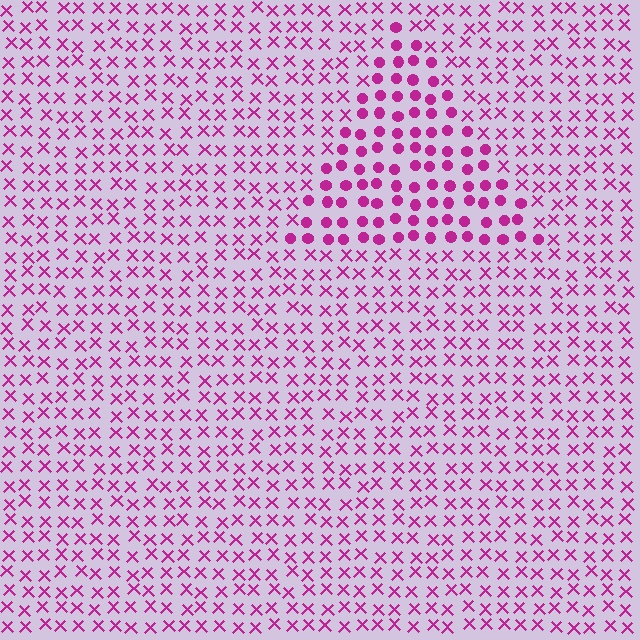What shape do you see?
I see a triangle.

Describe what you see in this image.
The image is filled with small magenta elements arranged in a uniform grid. A triangle-shaped region contains circles, while the surrounding area contains X marks. The boundary is defined purely by the change in element shape.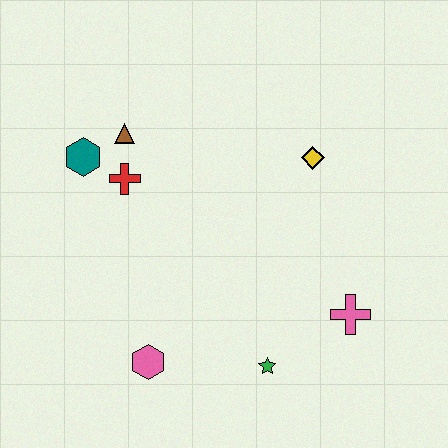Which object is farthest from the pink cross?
The teal hexagon is farthest from the pink cross.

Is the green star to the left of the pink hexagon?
No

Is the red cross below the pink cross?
No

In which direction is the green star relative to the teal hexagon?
The green star is below the teal hexagon.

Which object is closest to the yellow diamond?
The pink cross is closest to the yellow diamond.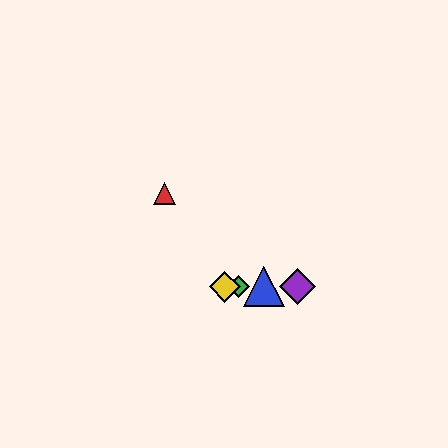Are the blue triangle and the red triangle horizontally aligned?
No, the blue triangle is at y≈287 and the red triangle is at y≈193.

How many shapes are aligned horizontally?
4 shapes (the blue triangle, the green diamond, the yellow diamond, the purple diamond) are aligned horizontally.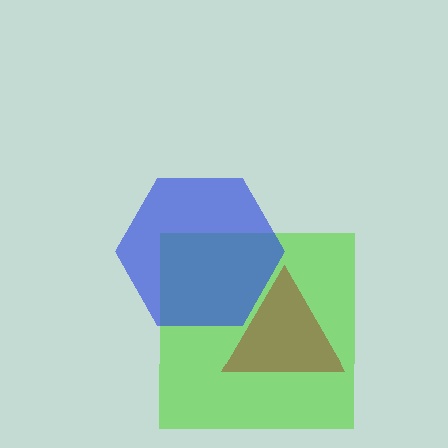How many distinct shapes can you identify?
There are 3 distinct shapes: a lime square, a blue hexagon, a brown triangle.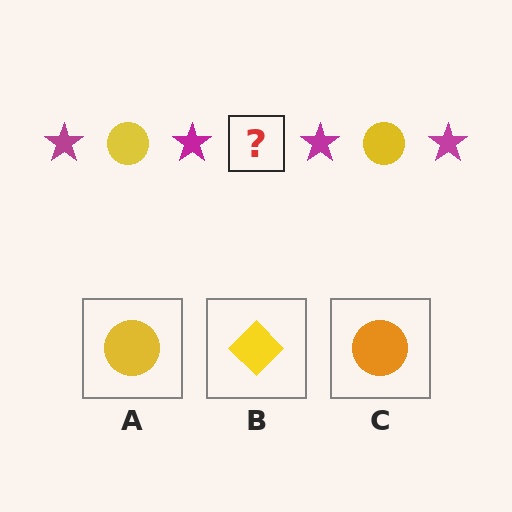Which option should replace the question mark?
Option A.